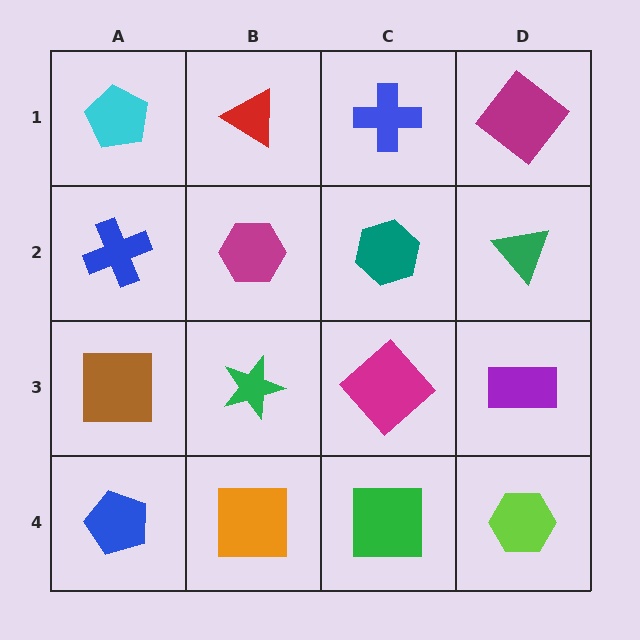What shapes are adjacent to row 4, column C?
A magenta diamond (row 3, column C), an orange square (row 4, column B), a lime hexagon (row 4, column D).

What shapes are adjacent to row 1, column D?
A green triangle (row 2, column D), a blue cross (row 1, column C).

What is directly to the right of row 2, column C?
A green triangle.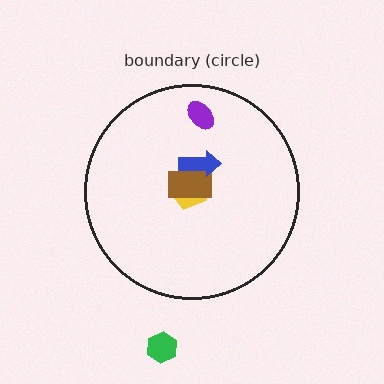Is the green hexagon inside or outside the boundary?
Outside.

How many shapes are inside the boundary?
4 inside, 1 outside.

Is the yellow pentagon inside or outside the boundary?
Inside.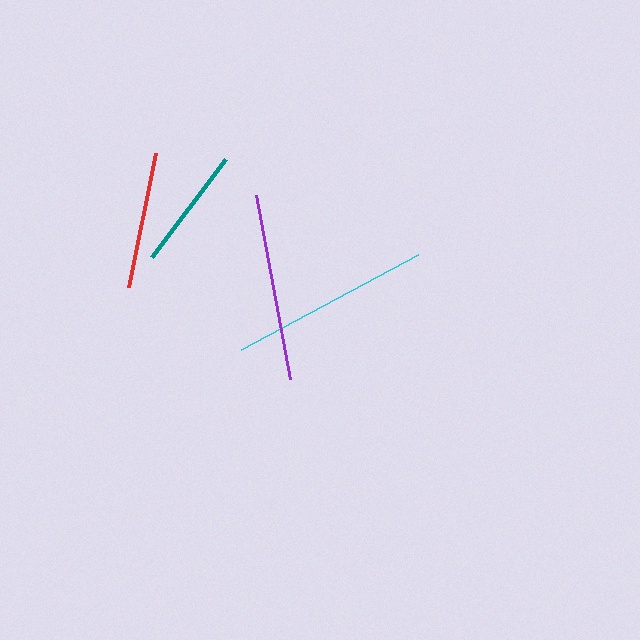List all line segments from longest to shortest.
From longest to shortest: cyan, purple, red, teal.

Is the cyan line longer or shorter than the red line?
The cyan line is longer than the red line.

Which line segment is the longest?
The cyan line is the longest at approximately 201 pixels.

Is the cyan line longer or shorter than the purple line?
The cyan line is longer than the purple line.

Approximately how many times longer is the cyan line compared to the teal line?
The cyan line is approximately 1.6 times the length of the teal line.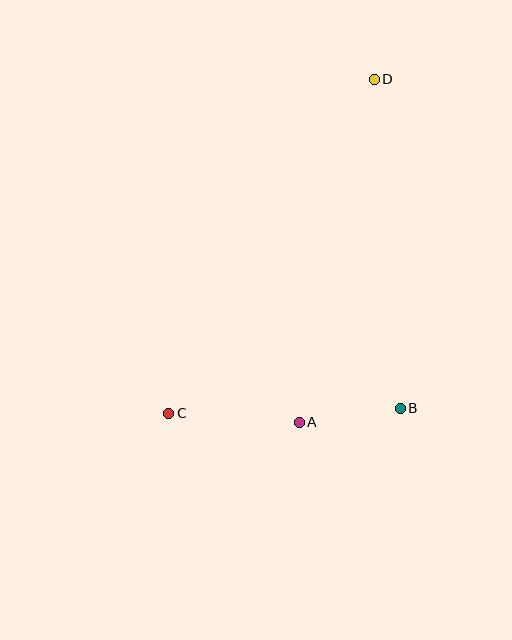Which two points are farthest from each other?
Points C and D are farthest from each other.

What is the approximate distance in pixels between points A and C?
The distance between A and C is approximately 131 pixels.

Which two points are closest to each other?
Points A and B are closest to each other.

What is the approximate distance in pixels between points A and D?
The distance between A and D is approximately 351 pixels.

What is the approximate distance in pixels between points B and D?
The distance between B and D is approximately 330 pixels.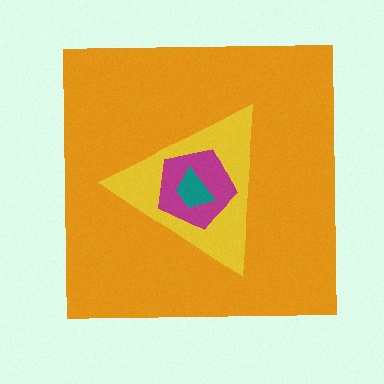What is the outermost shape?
The orange square.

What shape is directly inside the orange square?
The yellow triangle.